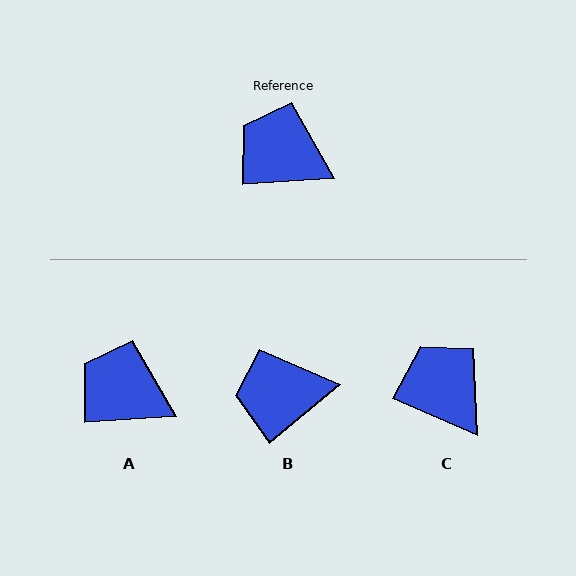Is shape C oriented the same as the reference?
No, it is off by about 27 degrees.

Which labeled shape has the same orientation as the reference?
A.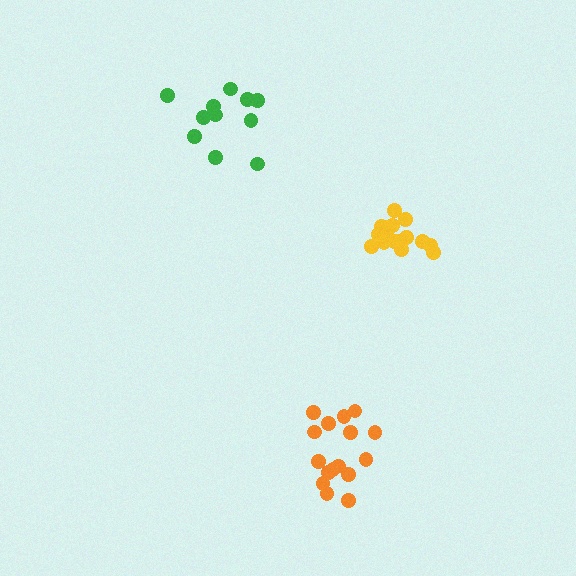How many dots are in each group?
Group 1: 16 dots, Group 2: 16 dots, Group 3: 11 dots (43 total).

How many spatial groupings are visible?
There are 3 spatial groupings.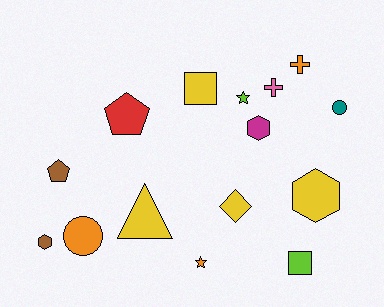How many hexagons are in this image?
There are 3 hexagons.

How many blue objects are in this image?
There are no blue objects.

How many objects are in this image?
There are 15 objects.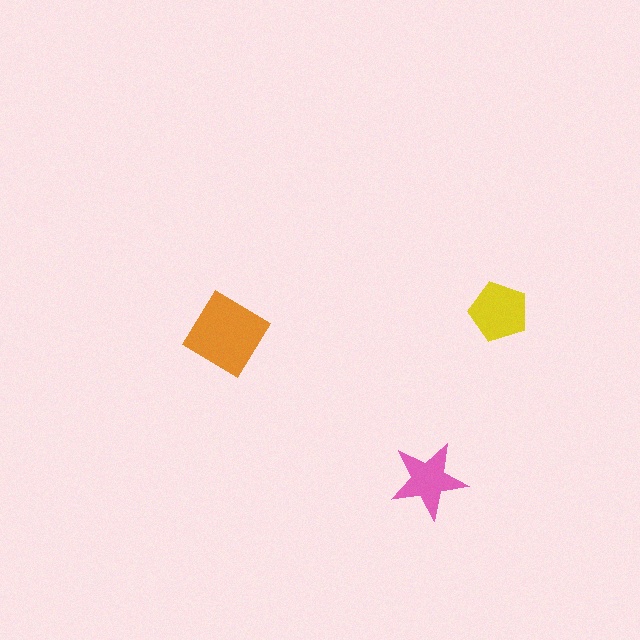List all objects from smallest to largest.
The pink star, the yellow pentagon, the orange diamond.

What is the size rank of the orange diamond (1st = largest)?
1st.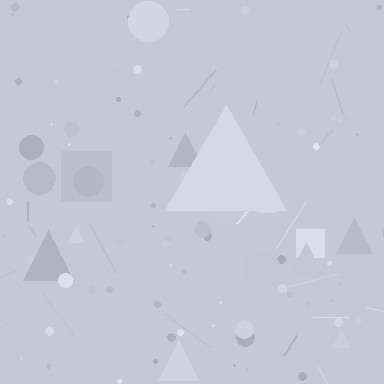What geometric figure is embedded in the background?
A triangle is embedded in the background.